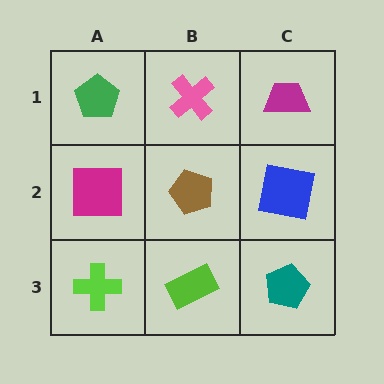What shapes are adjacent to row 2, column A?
A green pentagon (row 1, column A), a lime cross (row 3, column A), a brown pentagon (row 2, column B).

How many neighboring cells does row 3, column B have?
3.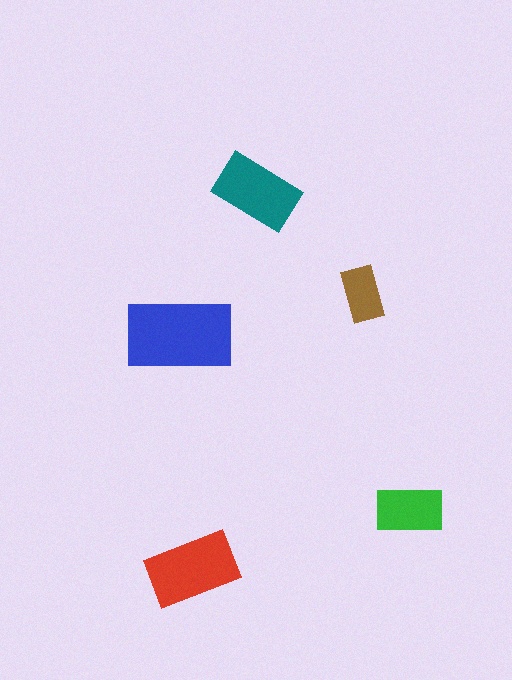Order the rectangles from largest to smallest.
the blue one, the red one, the teal one, the green one, the brown one.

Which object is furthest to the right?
The green rectangle is rightmost.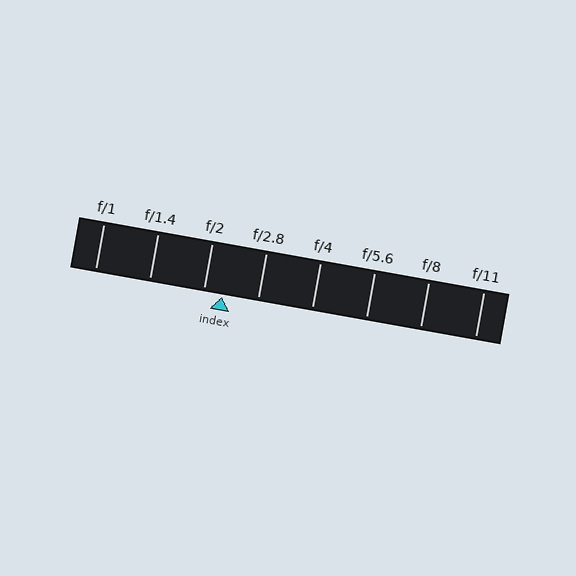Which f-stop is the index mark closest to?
The index mark is closest to f/2.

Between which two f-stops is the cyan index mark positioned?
The index mark is between f/2 and f/2.8.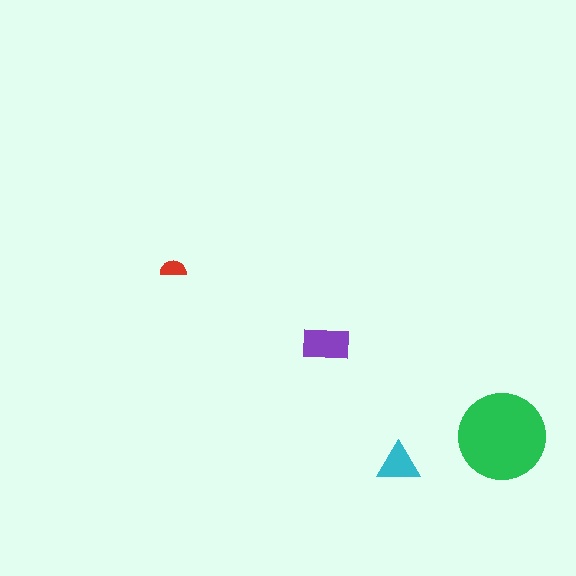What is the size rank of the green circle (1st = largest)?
1st.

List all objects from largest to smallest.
The green circle, the purple rectangle, the cyan triangle, the red semicircle.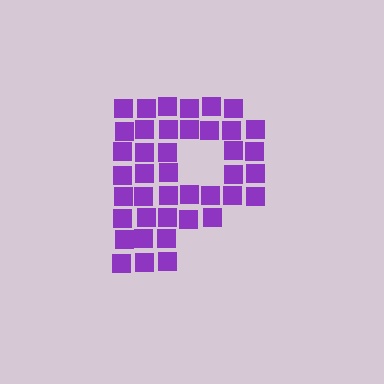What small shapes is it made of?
It is made of small squares.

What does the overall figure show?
The overall figure shows the letter P.